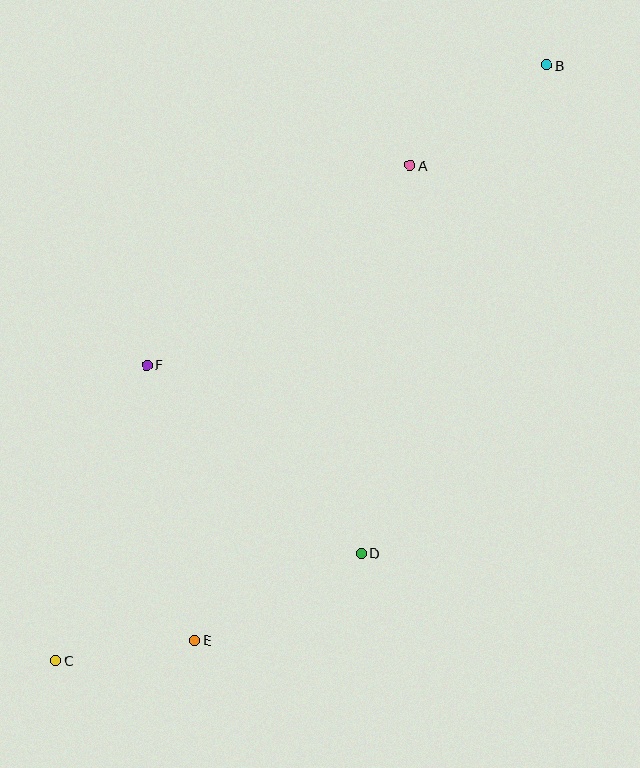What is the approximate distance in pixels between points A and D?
The distance between A and D is approximately 391 pixels.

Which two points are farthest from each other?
Points B and C are farthest from each other.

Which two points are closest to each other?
Points C and E are closest to each other.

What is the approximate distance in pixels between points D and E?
The distance between D and E is approximately 188 pixels.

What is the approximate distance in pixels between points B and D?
The distance between B and D is approximately 522 pixels.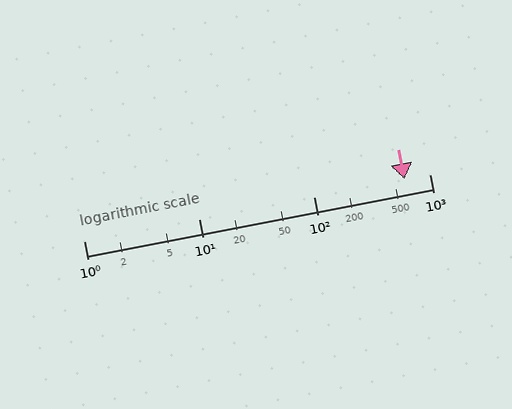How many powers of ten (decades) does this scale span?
The scale spans 3 decades, from 1 to 1000.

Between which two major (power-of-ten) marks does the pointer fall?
The pointer is between 100 and 1000.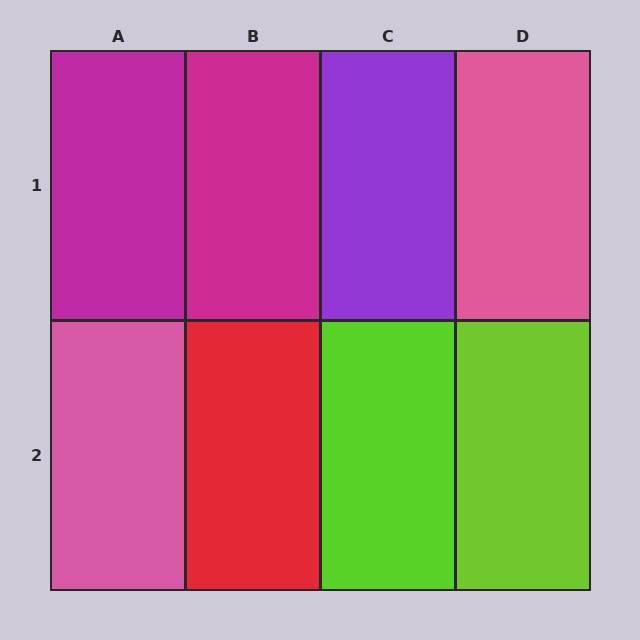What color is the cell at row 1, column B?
Magenta.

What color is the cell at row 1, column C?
Purple.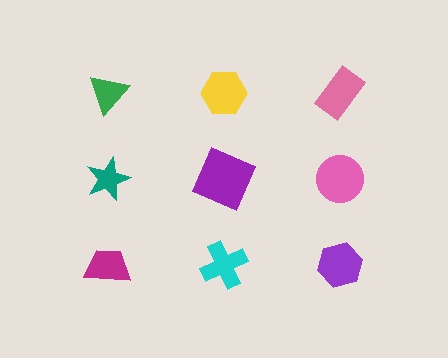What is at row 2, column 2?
A purple square.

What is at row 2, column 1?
A teal star.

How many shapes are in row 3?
3 shapes.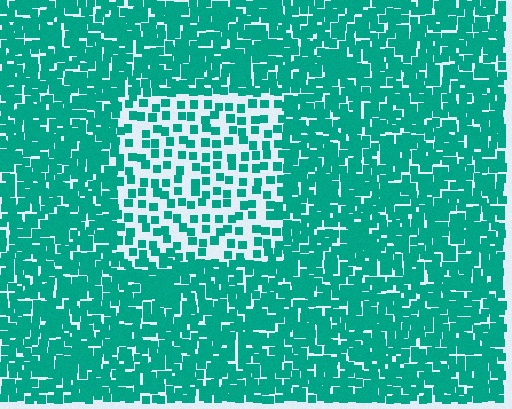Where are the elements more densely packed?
The elements are more densely packed outside the rectangle boundary.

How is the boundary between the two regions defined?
The boundary is defined by a change in element density (approximately 2.5x ratio). All elements are the same color, size, and shape.